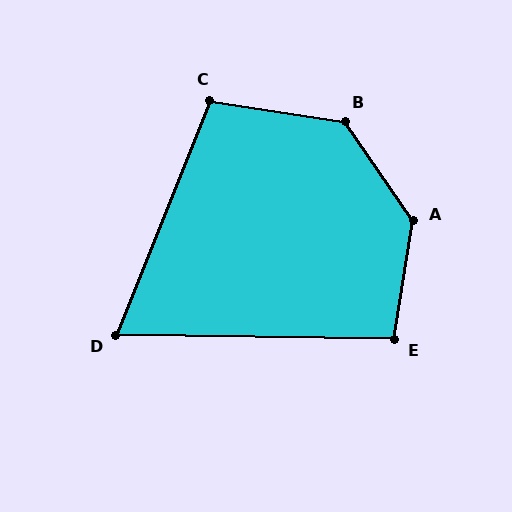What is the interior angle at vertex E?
Approximately 98 degrees (obtuse).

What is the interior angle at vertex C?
Approximately 103 degrees (obtuse).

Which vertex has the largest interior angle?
A, at approximately 136 degrees.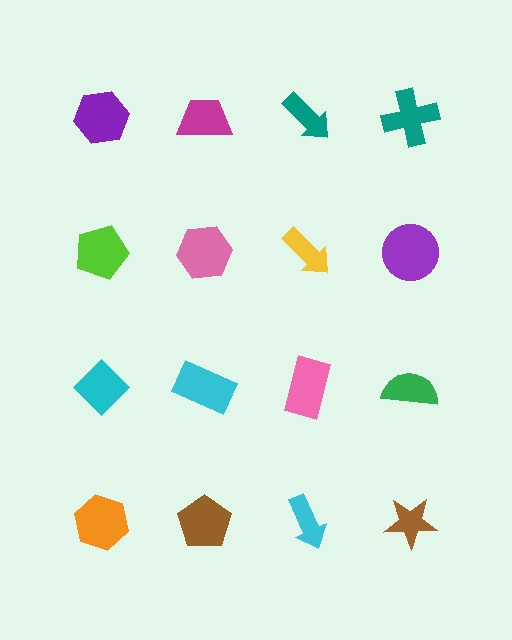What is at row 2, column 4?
A purple circle.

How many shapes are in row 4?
4 shapes.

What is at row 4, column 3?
A cyan arrow.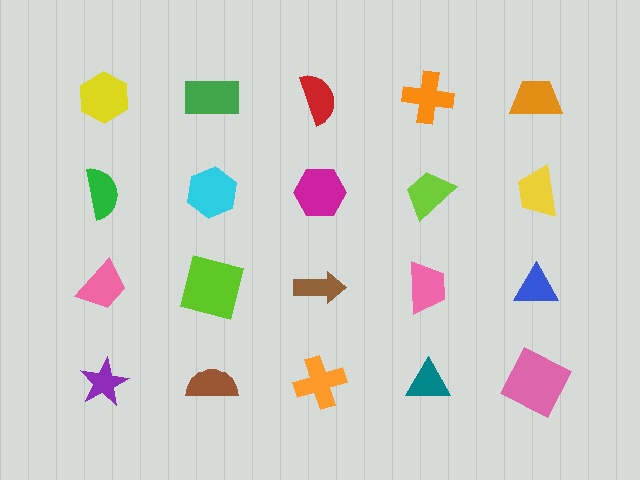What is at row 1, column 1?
A yellow hexagon.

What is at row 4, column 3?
An orange cross.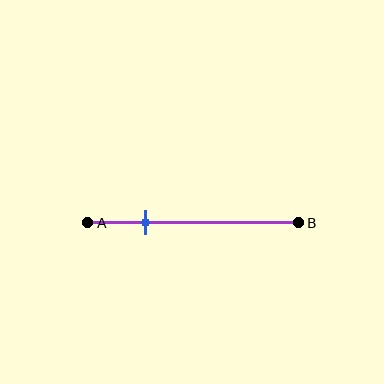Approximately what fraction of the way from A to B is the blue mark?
The blue mark is approximately 25% of the way from A to B.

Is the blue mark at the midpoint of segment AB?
No, the mark is at about 25% from A, not at the 50% midpoint.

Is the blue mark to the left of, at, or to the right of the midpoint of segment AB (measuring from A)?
The blue mark is to the left of the midpoint of segment AB.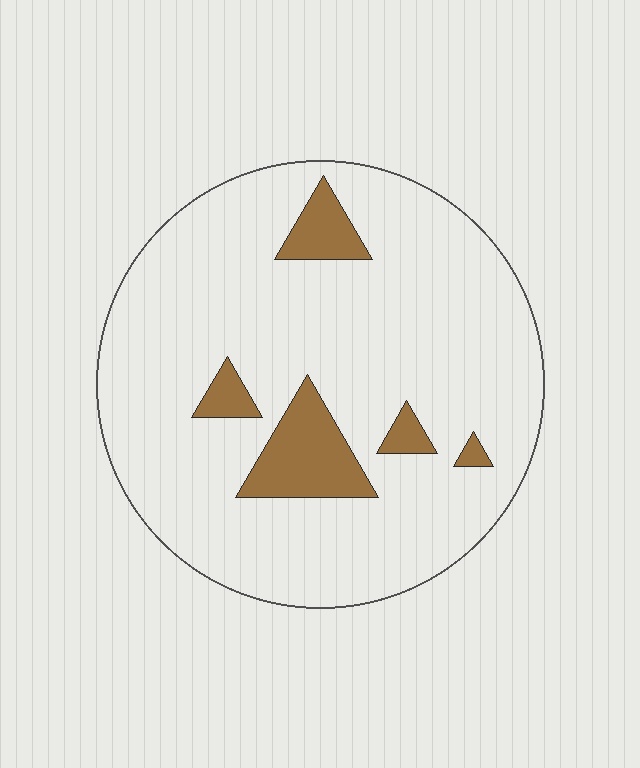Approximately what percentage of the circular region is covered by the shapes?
Approximately 10%.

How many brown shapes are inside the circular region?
5.